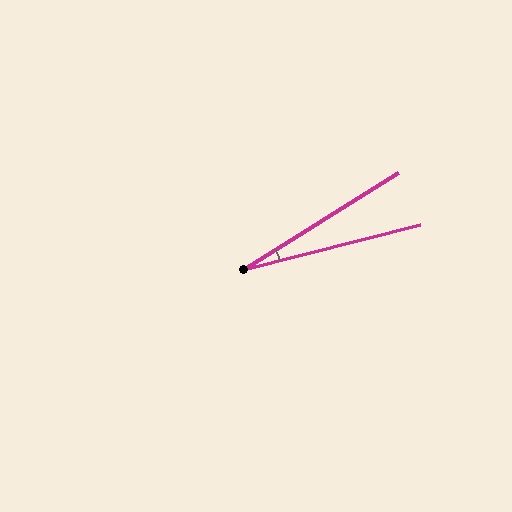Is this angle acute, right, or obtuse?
It is acute.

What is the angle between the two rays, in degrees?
Approximately 18 degrees.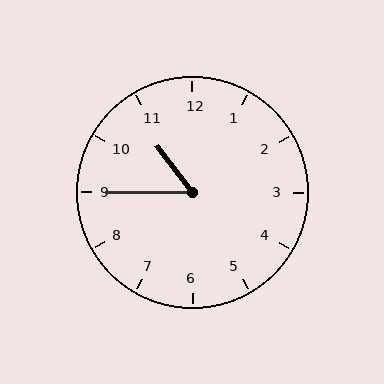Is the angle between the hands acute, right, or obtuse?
It is acute.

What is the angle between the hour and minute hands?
Approximately 52 degrees.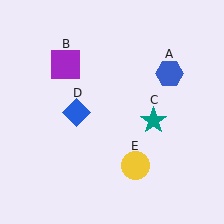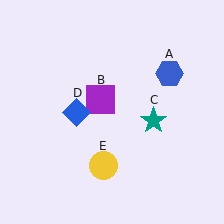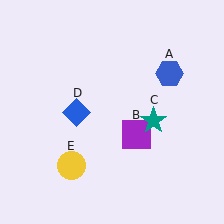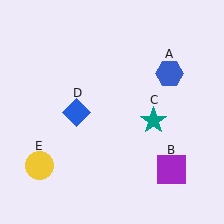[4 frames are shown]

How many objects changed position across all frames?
2 objects changed position: purple square (object B), yellow circle (object E).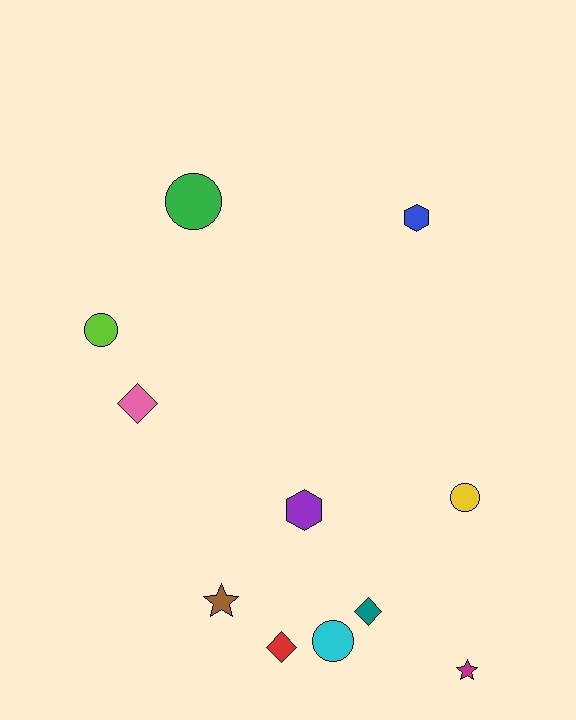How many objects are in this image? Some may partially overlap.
There are 11 objects.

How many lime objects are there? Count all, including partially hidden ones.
There is 1 lime object.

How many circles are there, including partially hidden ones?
There are 4 circles.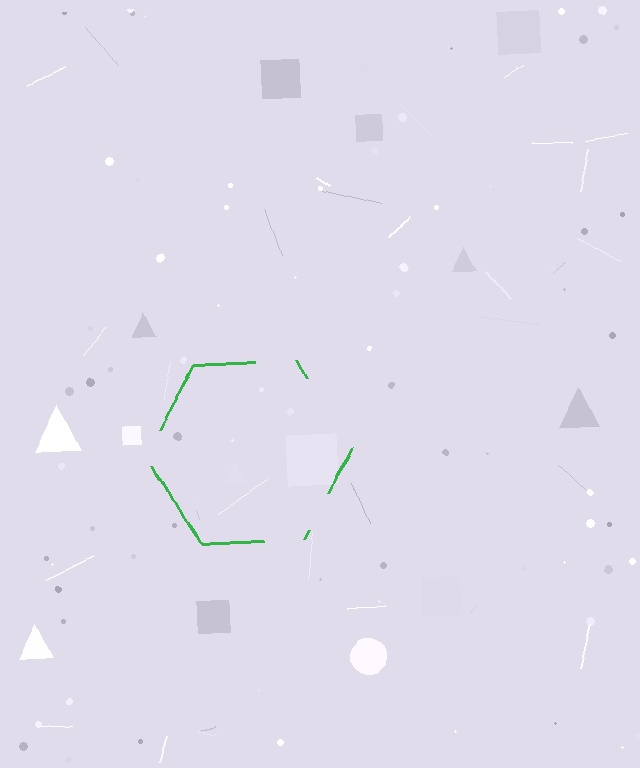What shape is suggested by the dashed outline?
The dashed outline suggests a hexagon.